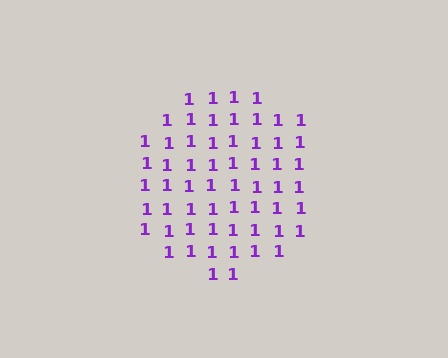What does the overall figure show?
The overall figure shows a circle.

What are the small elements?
The small elements are digit 1's.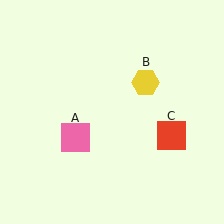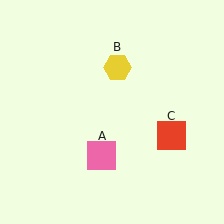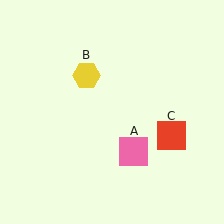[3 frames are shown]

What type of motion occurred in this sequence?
The pink square (object A), yellow hexagon (object B) rotated counterclockwise around the center of the scene.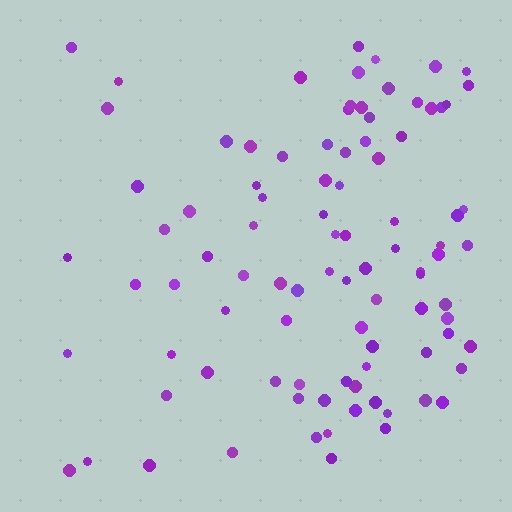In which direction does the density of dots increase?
From left to right, with the right side densest.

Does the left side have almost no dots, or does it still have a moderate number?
Still a moderate number, just noticeably fewer than the right.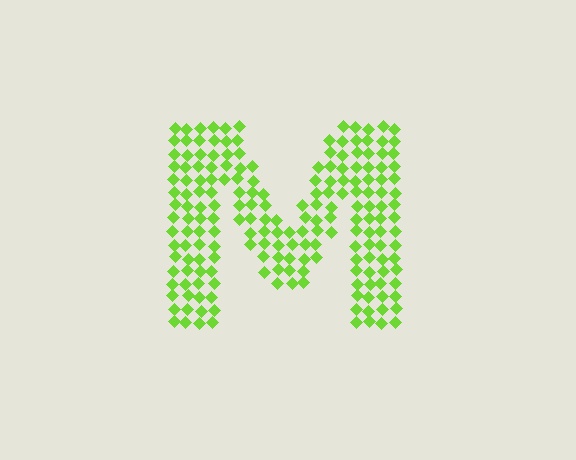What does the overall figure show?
The overall figure shows the letter M.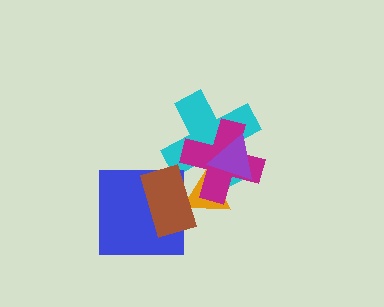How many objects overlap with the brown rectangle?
2 objects overlap with the brown rectangle.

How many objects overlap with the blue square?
1 object overlaps with the blue square.